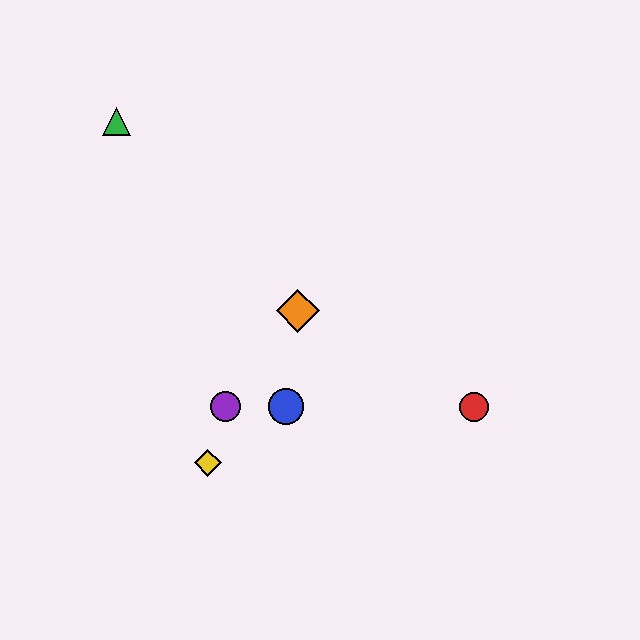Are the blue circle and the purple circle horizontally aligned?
Yes, both are at y≈407.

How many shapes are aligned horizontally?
3 shapes (the red circle, the blue circle, the purple circle) are aligned horizontally.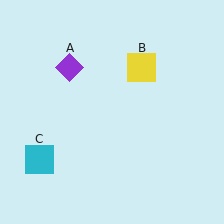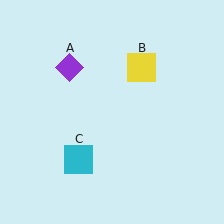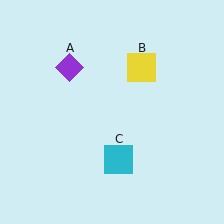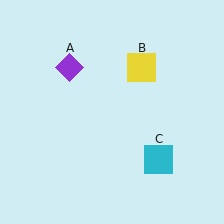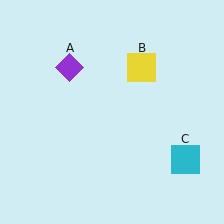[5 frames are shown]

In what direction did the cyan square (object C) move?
The cyan square (object C) moved right.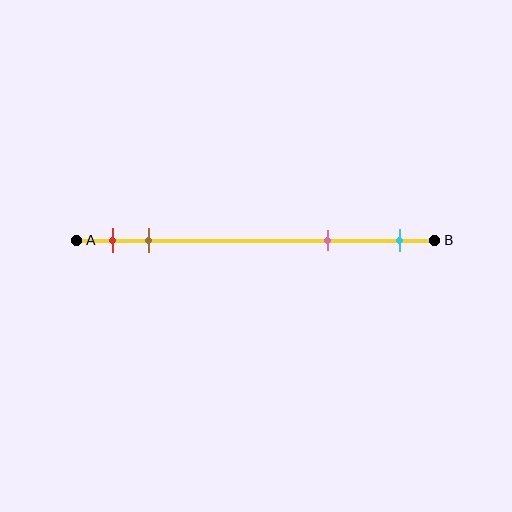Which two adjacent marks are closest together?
The red and brown marks are the closest adjacent pair.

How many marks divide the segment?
There are 4 marks dividing the segment.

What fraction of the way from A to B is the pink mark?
The pink mark is approximately 70% (0.7) of the way from A to B.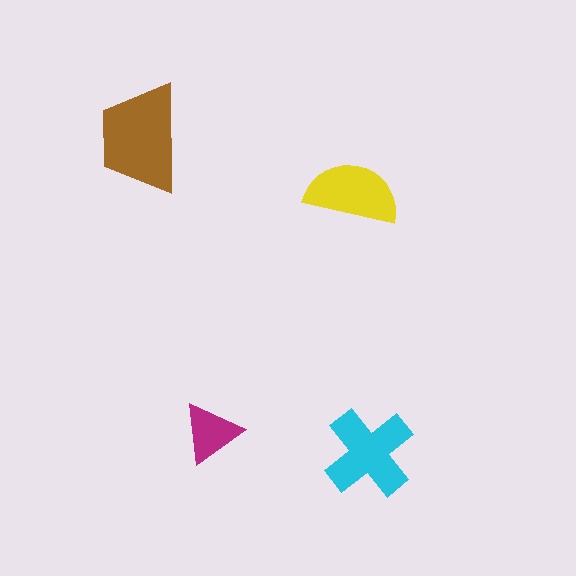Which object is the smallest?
The magenta triangle.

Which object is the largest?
The brown trapezoid.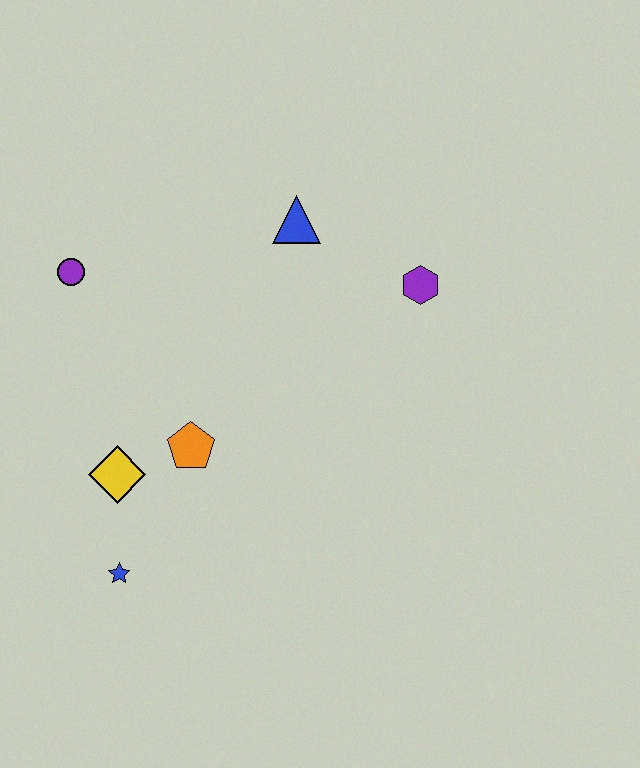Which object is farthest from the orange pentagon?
The purple hexagon is farthest from the orange pentagon.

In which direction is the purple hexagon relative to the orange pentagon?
The purple hexagon is to the right of the orange pentagon.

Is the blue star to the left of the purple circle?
No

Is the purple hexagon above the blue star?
Yes